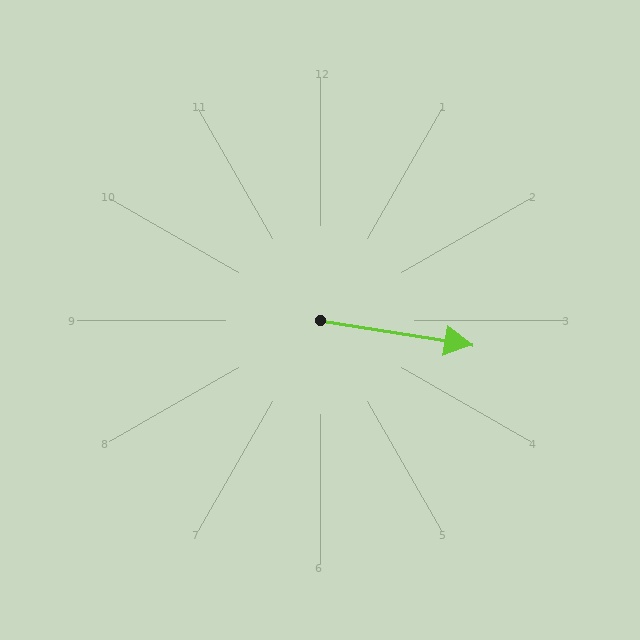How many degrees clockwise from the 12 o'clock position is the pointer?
Approximately 99 degrees.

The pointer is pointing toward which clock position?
Roughly 3 o'clock.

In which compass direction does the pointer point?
East.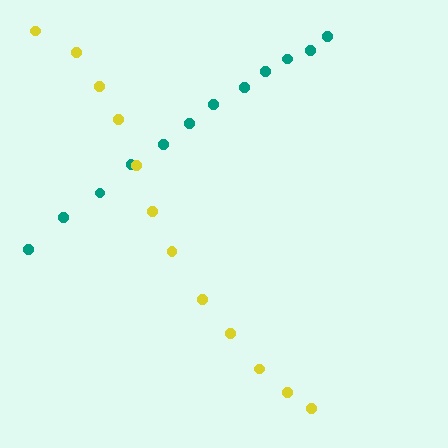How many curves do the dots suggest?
There are 2 distinct paths.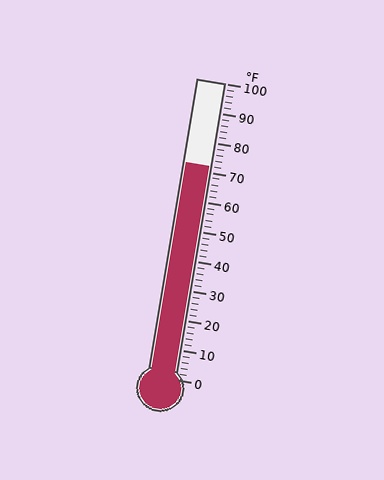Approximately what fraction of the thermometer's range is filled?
The thermometer is filled to approximately 70% of its range.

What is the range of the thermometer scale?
The thermometer scale ranges from 0°F to 100°F.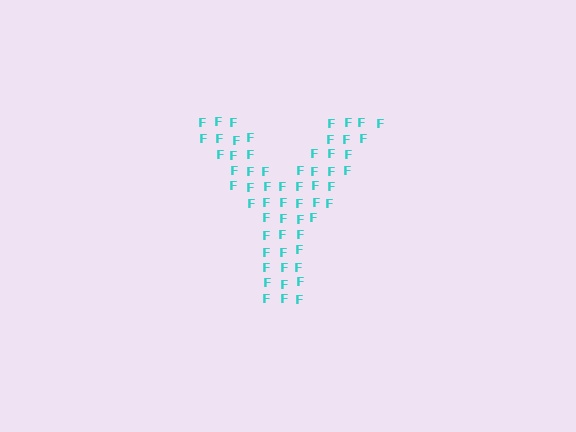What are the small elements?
The small elements are letter F's.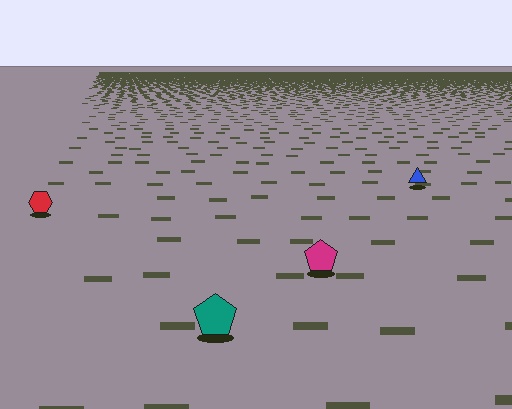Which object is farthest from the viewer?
The blue triangle is farthest from the viewer. It appears smaller and the ground texture around it is denser.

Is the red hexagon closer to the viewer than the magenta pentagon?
No. The magenta pentagon is closer — you can tell from the texture gradient: the ground texture is coarser near it.